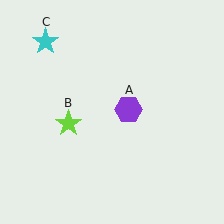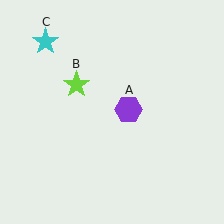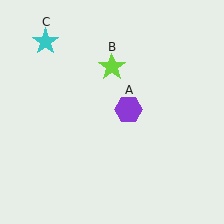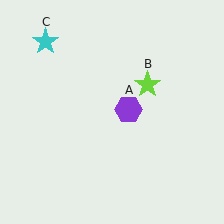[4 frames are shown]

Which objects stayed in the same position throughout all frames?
Purple hexagon (object A) and cyan star (object C) remained stationary.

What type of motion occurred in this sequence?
The lime star (object B) rotated clockwise around the center of the scene.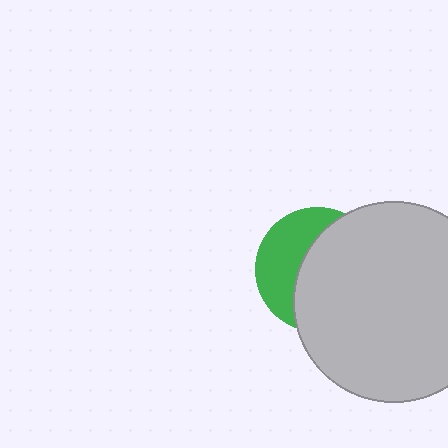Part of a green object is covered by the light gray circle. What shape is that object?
It is a circle.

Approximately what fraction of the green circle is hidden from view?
Roughly 61% of the green circle is hidden behind the light gray circle.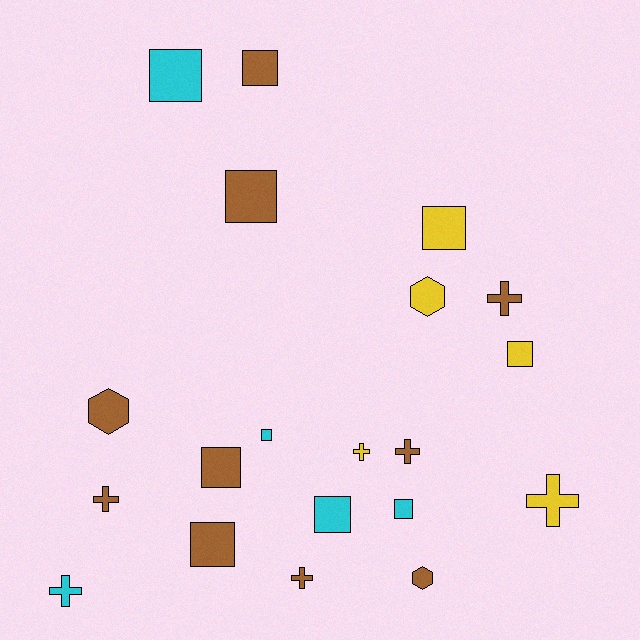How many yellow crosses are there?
There are 2 yellow crosses.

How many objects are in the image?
There are 20 objects.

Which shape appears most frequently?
Square, with 10 objects.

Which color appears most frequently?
Brown, with 10 objects.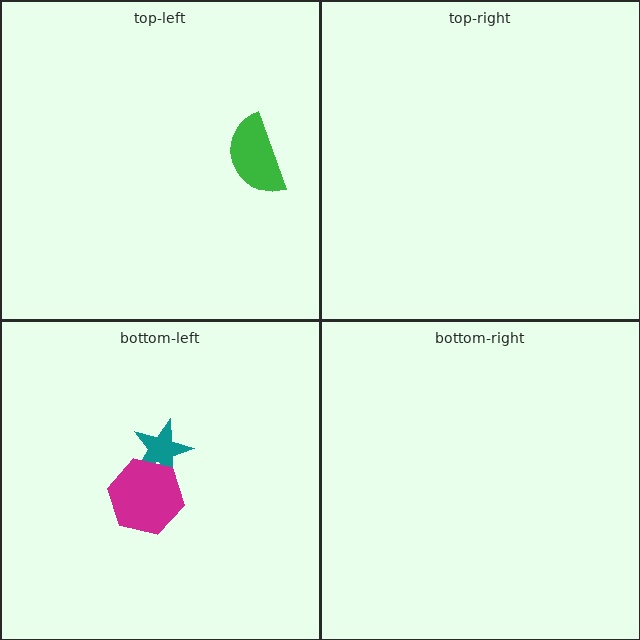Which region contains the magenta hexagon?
The bottom-left region.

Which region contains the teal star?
The bottom-left region.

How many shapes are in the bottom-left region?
2.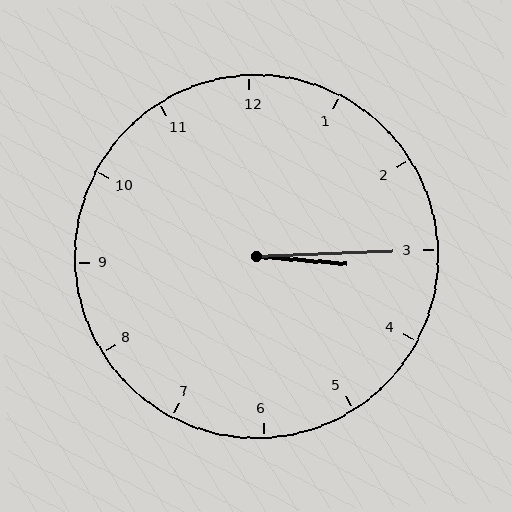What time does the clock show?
3:15.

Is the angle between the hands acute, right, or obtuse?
It is acute.